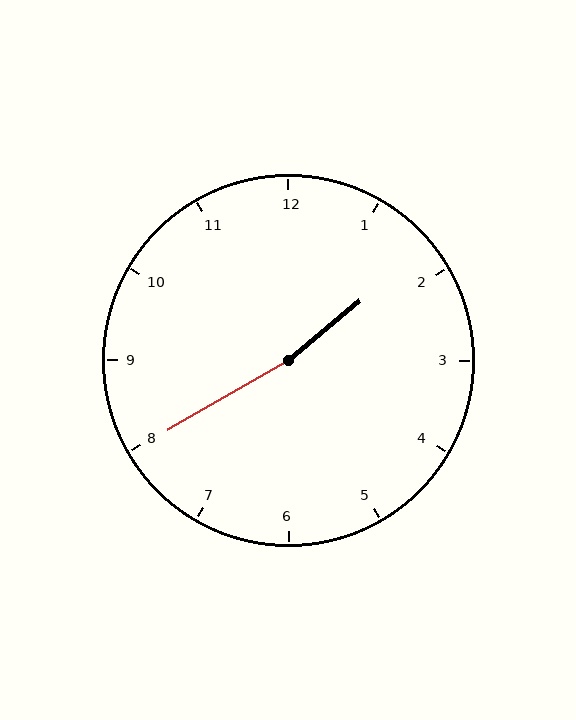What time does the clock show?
1:40.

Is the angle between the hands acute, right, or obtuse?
It is obtuse.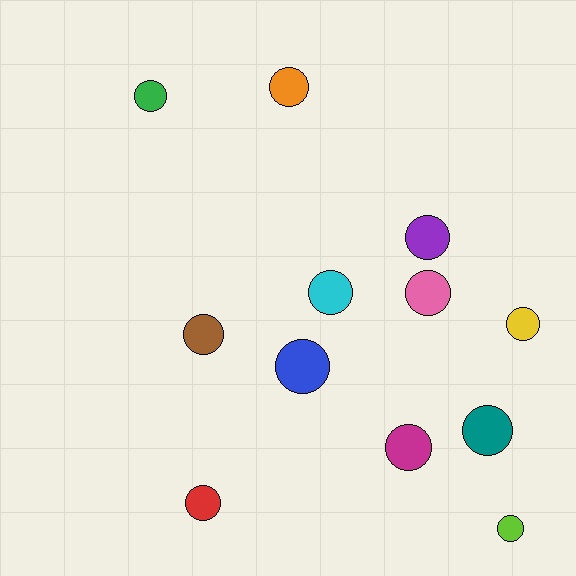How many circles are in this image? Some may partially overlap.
There are 12 circles.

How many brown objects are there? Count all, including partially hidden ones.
There is 1 brown object.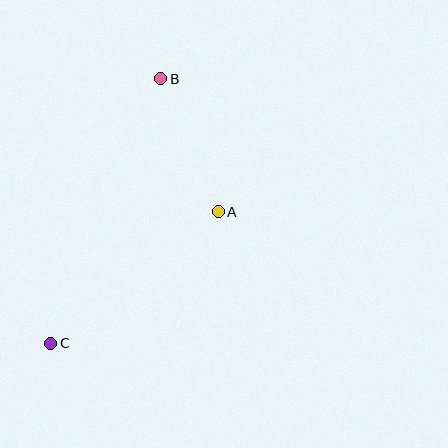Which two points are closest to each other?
Points A and B are closest to each other.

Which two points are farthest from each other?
Points B and C are farthest from each other.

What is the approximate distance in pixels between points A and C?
The distance between A and C is approximately 213 pixels.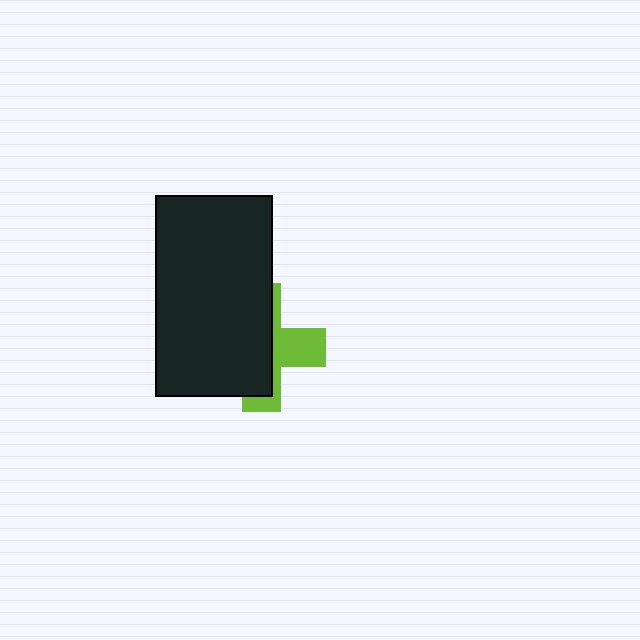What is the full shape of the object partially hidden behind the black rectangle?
The partially hidden object is a lime cross.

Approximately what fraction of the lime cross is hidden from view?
Roughly 63% of the lime cross is hidden behind the black rectangle.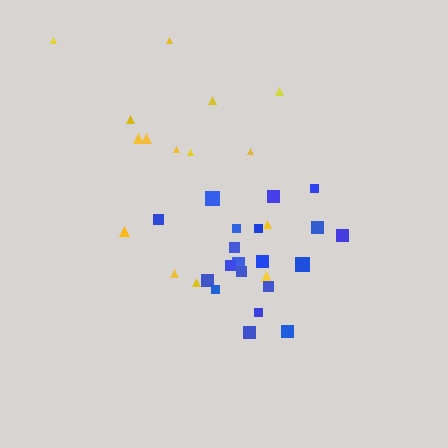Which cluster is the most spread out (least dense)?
Yellow.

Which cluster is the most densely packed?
Blue.